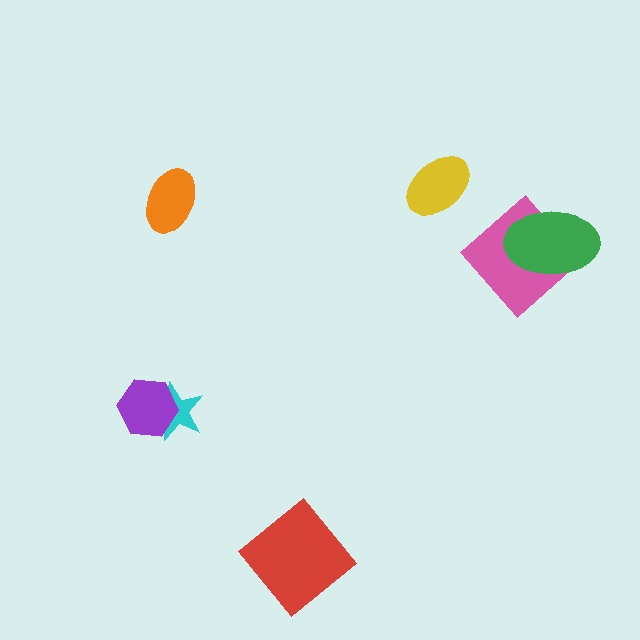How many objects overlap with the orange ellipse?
0 objects overlap with the orange ellipse.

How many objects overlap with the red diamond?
0 objects overlap with the red diamond.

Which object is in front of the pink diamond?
The green ellipse is in front of the pink diamond.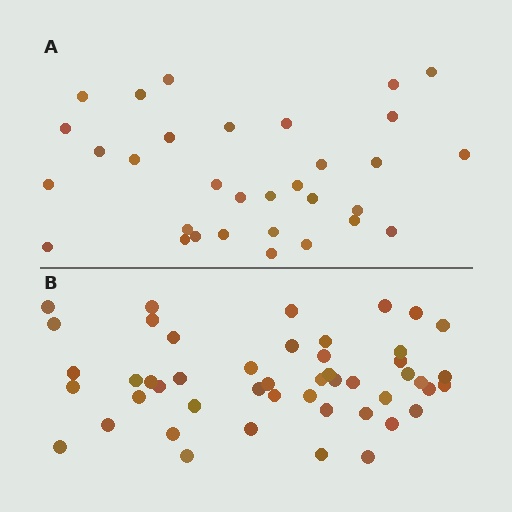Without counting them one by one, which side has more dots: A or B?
Region B (the bottom region) has more dots.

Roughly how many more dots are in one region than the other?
Region B has approximately 15 more dots than region A.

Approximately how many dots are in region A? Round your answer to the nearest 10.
About 30 dots. (The exact count is 32, which rounds to 30.)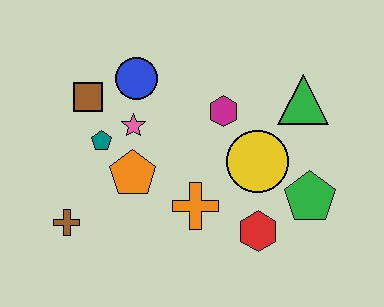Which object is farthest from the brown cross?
The green triangle is farthest from the brown cross.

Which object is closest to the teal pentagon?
The pink star is closest to the teal pentagon.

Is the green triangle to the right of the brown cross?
Yes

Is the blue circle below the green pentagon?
No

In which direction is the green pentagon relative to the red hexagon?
The green pentagon is to the right of the red hexagon.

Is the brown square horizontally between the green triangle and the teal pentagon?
No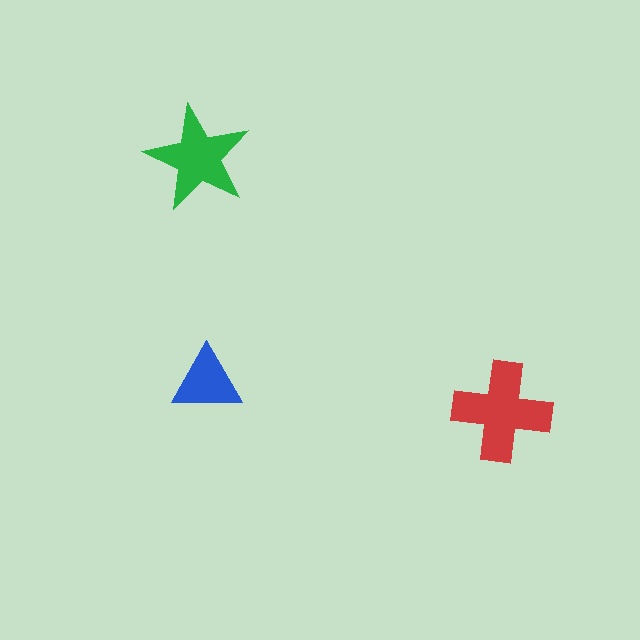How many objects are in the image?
There are 3 objects in the image.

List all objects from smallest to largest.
The blue triangle, the green star, the red cross.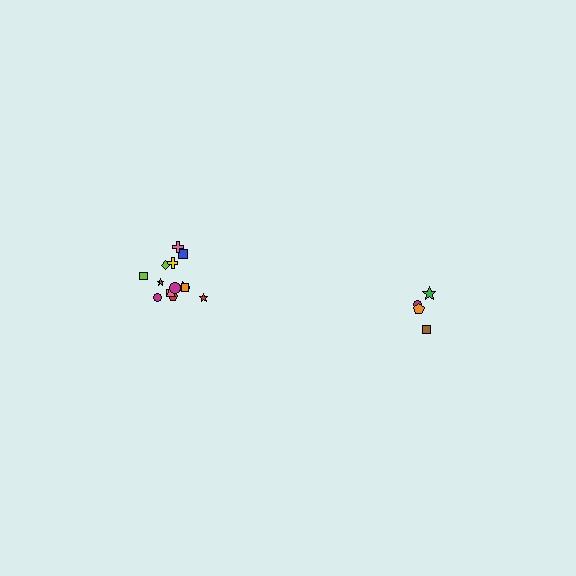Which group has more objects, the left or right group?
The left group.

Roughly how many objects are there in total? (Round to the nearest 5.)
Roughly 20 objects in total.